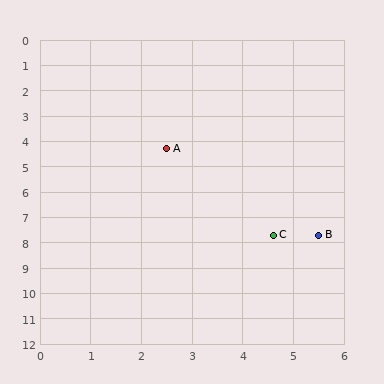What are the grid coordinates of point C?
Point C is at approximately (4.6, 7.7).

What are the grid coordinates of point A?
Point A is at approximately (2.5, 4.3).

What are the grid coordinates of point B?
Point B is at approximately (5.5, 7.7).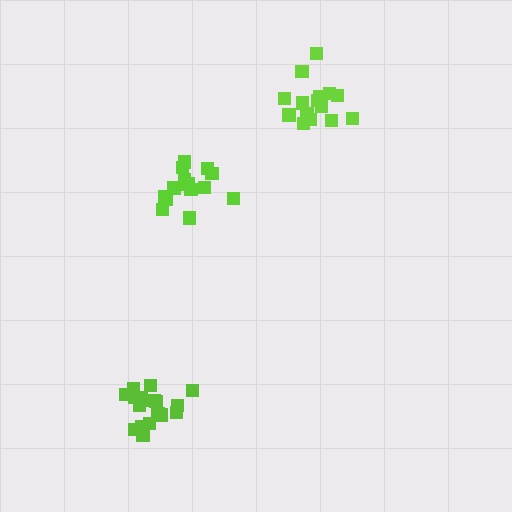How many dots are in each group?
Group 1: 16 dots, Group 2: 15 dots, Group 3: 18 dots (49 total).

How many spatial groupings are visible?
There are 3 spatial groupings.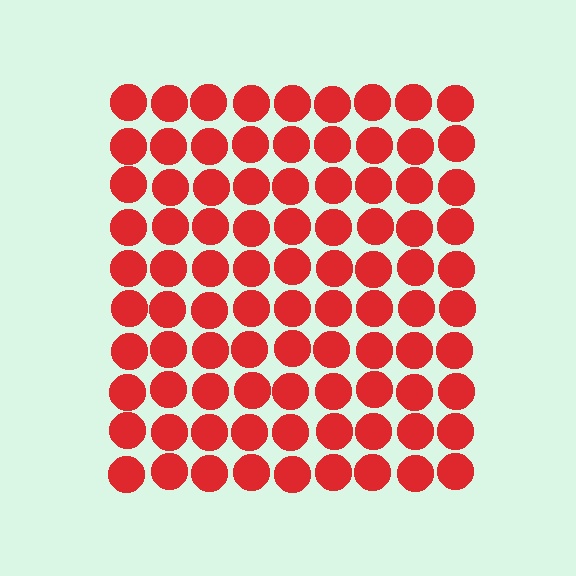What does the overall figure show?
The overall figure shows a square.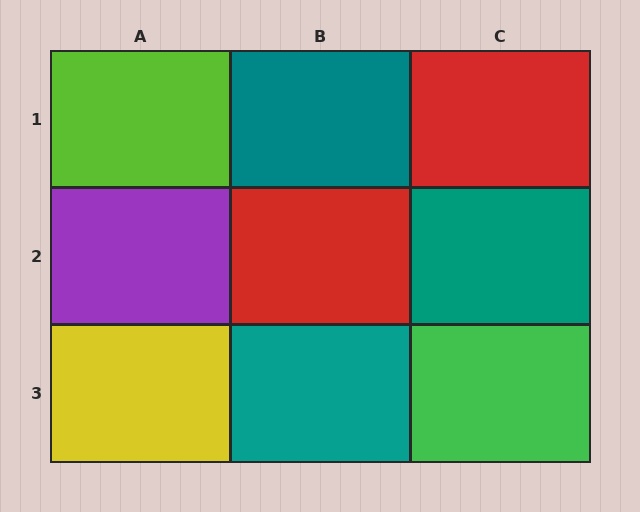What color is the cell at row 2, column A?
Purple.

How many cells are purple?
1 cell is purple.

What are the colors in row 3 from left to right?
Yellow, teal, green.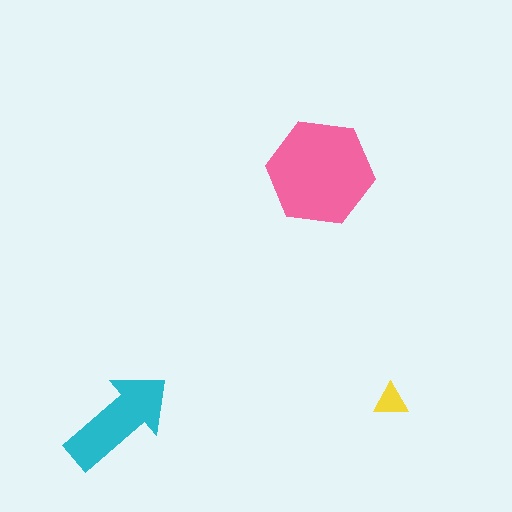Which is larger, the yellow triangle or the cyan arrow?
The cyan arrow.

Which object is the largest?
The pink hexagon.